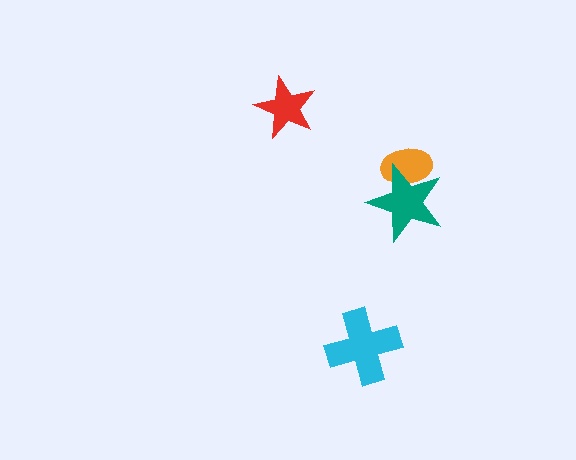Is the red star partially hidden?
No, no other shape covers it.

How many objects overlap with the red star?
0 objects overlap with the red star.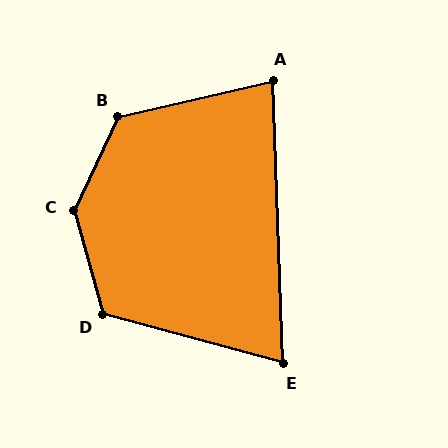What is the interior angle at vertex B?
Approximately 128 degrees (obtuse).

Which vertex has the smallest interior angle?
E, at approximately 73 degrees.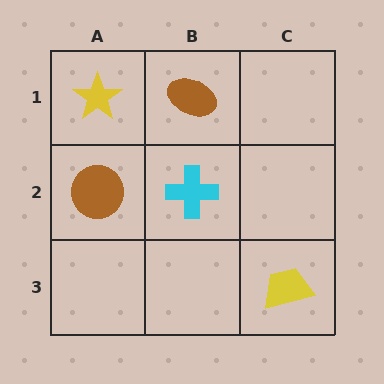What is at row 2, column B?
A cyan cross.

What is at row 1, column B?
A brown ellipse.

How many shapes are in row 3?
1 shape.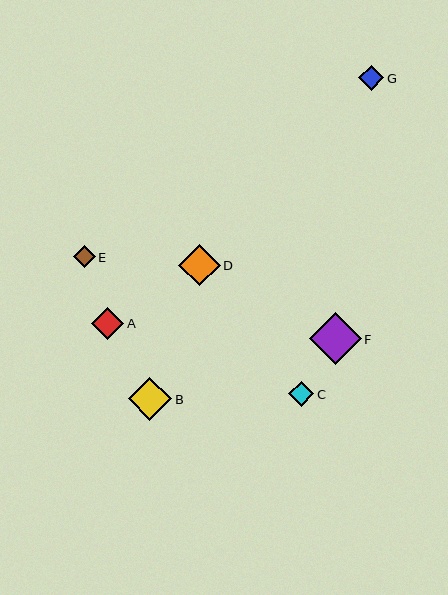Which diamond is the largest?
Diamond F is the largest with a size of approximately 52 pixels.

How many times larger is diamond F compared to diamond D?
Diamond F is approximately 1.3 times the size of diamond D.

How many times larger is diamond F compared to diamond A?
Diamond F is approximately 1.6 times the size of diamond A.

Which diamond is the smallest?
Diamond E is the smallest with a size of approximately 22 pixels.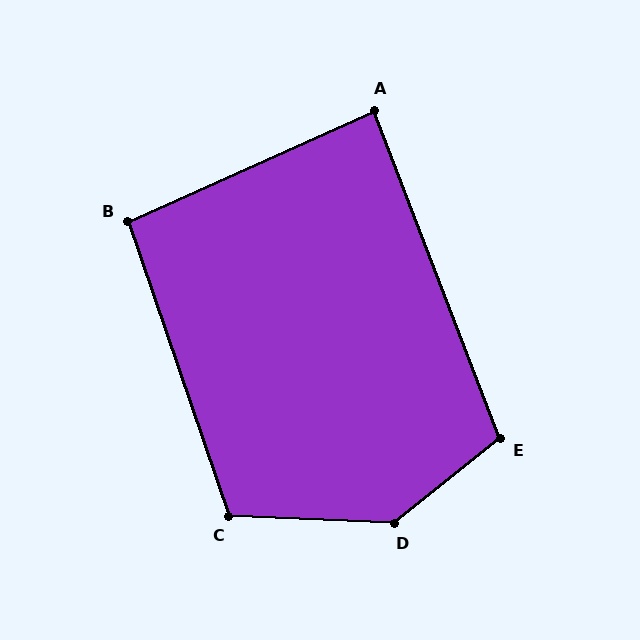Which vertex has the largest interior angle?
D, at approximately 139 degrees.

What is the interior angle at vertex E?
Approximately 107 degrees (obtuse).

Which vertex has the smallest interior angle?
A, at approximately 87 degrees.